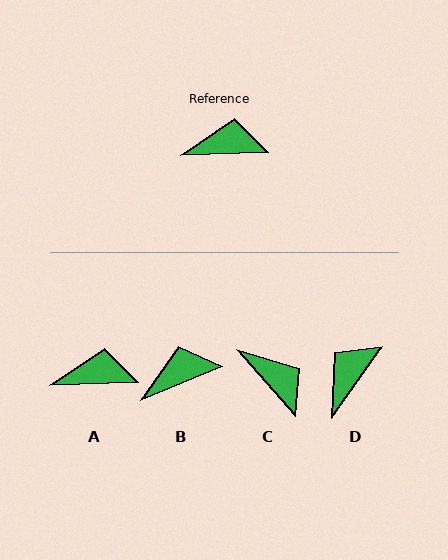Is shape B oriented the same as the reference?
No, it is off by about 21 degrees.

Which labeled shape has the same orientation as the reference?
A.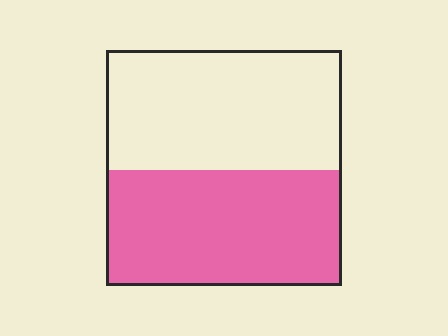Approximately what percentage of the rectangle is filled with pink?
Approximately 50%.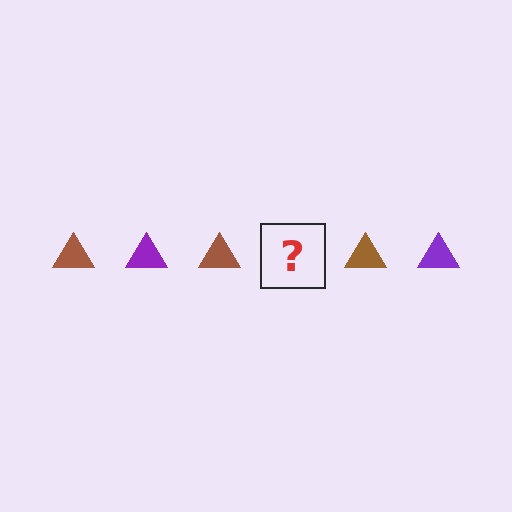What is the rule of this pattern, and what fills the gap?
The rule is that the pattern cycles through brown, purple triangles. The gap should be filled with a purple triangle.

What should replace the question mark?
The question mark should be replaced with a purple triangle.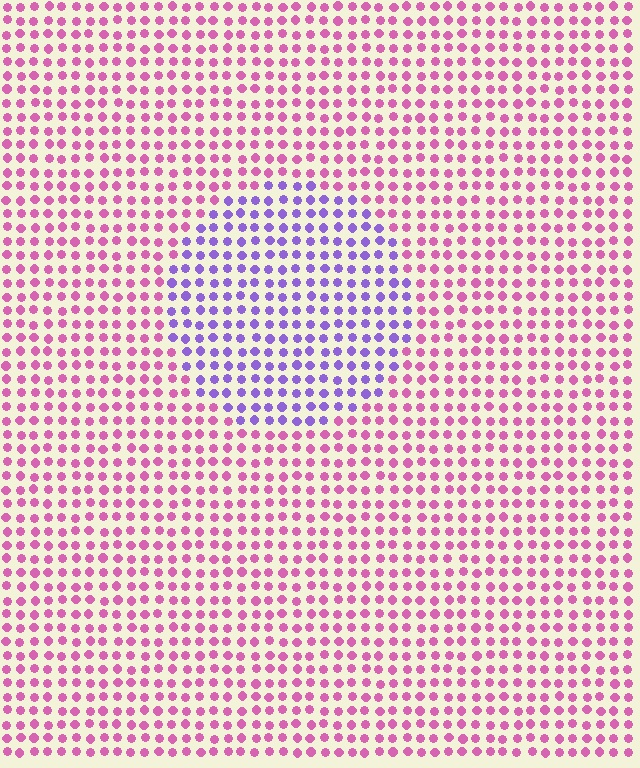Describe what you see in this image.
The image is filled with small pink elements in a uniform arrangement. A circle-shaped region is visible where the elements are tinted to a slightly different hue, forming a subtle color boundary.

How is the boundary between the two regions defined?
The boundary is defined purely by a slight shift in hue (about 57 degrees). Spacing, size, and orientation are identical on both sides.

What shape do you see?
I see a circle.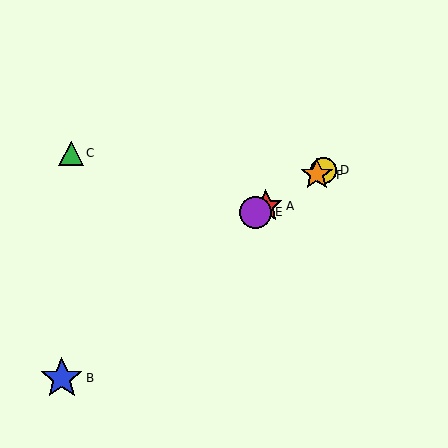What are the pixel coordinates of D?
Object D is at (324, 170).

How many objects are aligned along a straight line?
4 objects (A, D, E, F) are aligned along a straight line.